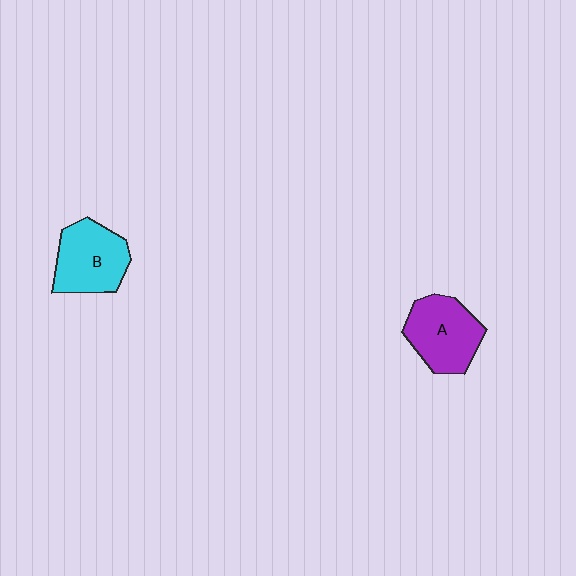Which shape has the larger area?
Shape A (purple).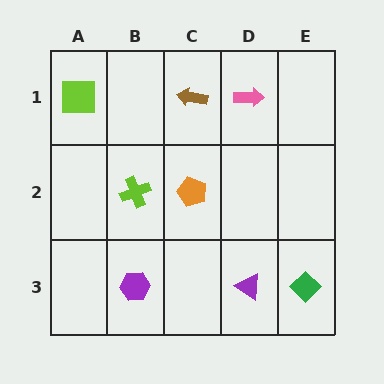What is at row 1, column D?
A pink arrow.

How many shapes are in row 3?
3 shapes.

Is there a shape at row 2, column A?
No, that cell is empty.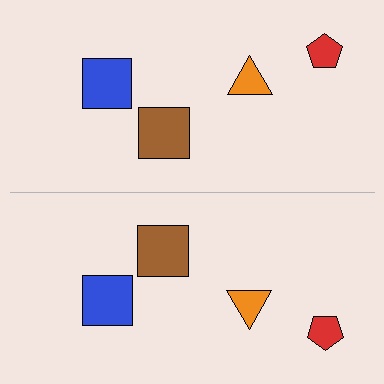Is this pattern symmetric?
Yes, this pattern has bilateral (reflection) symmetry.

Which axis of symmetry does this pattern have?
The pattern has a horizontal axis of symmetry running through the center of the image.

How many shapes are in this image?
There are 8 shapes in this image.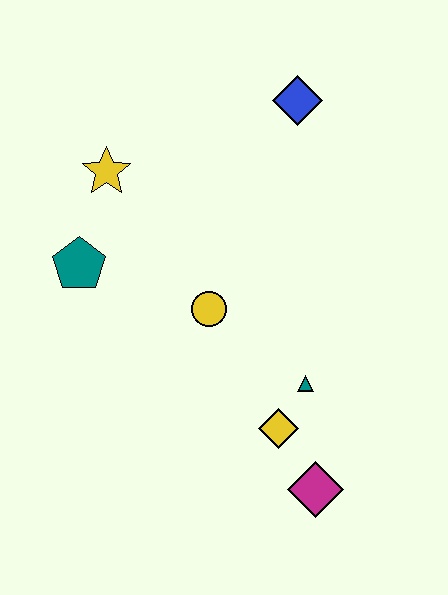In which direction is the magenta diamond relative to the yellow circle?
The magenta diamond is below the yellow circle.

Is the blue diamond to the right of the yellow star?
Yes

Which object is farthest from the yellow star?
The magenta diamond is farthest from the yellow star.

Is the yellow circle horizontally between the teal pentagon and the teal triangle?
Yes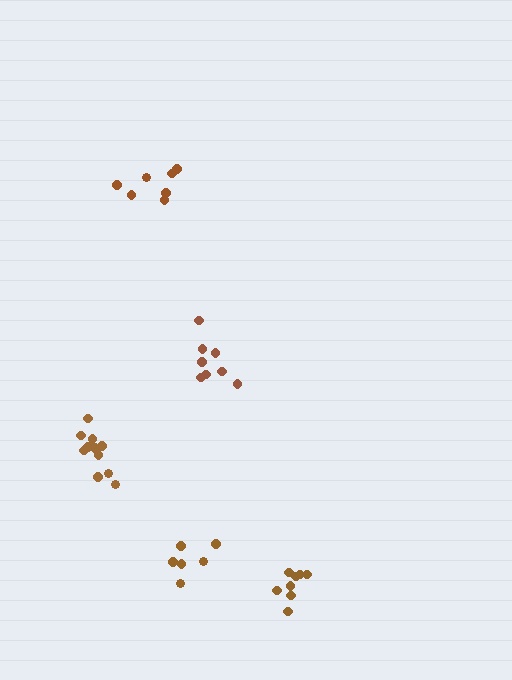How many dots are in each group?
Group 1: 11 dots, Group 2: 6 dots, Group 3: 7 dots, Group 4: 8 dots, Group 5: 8 dots (40 total).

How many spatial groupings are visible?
There are 5 spatial groupings.